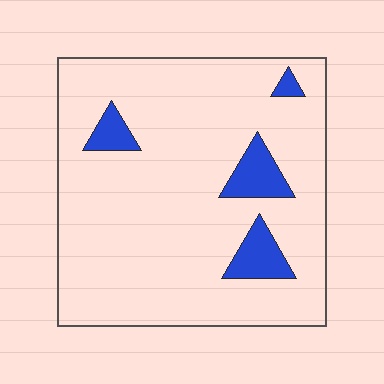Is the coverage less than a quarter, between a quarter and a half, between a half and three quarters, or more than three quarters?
Less than a quarter.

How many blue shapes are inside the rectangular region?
4.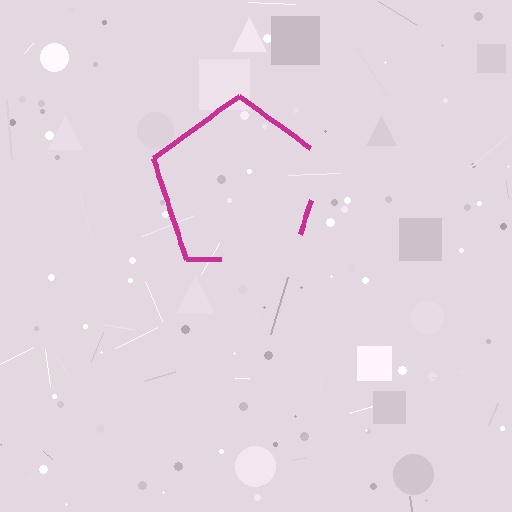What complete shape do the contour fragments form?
The contour fragments form a pentagon.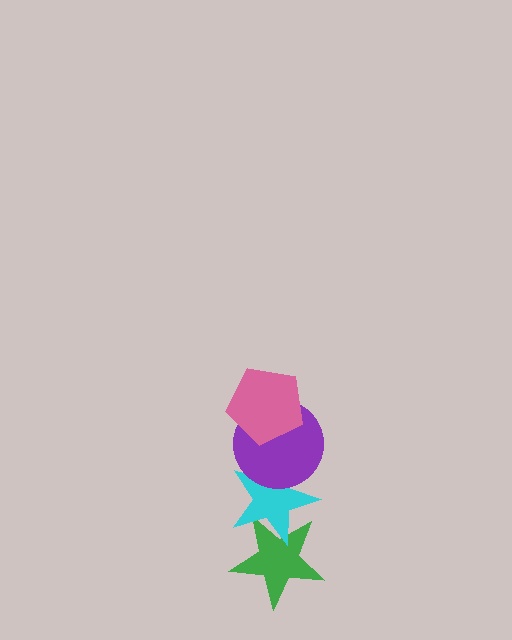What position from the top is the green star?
The green star is 4th from the top.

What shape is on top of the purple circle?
The pink pentagon is on top of the purple circle.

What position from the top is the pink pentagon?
The pink pentagon is 1st from the top.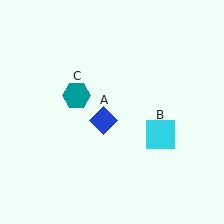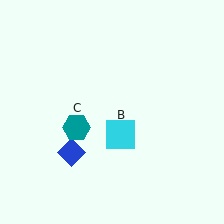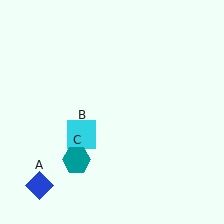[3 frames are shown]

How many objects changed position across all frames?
3 objects changed position: blue diamond (object A), cyan square (object B), teal hexagon (object C).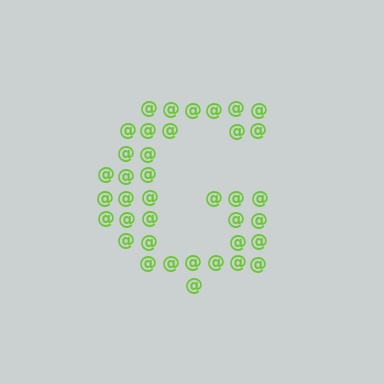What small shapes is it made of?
It is made of small at signs.